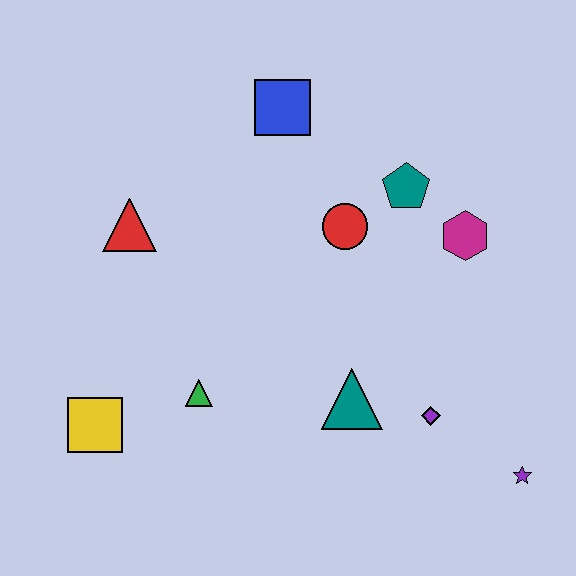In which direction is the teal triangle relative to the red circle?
The teal triangle is below the red circle.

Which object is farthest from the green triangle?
The purple star is farthest from the green triangle.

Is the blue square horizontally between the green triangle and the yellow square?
No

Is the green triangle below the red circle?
Yes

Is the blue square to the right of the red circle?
No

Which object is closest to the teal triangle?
The purple diamond is closest to the teal triangle.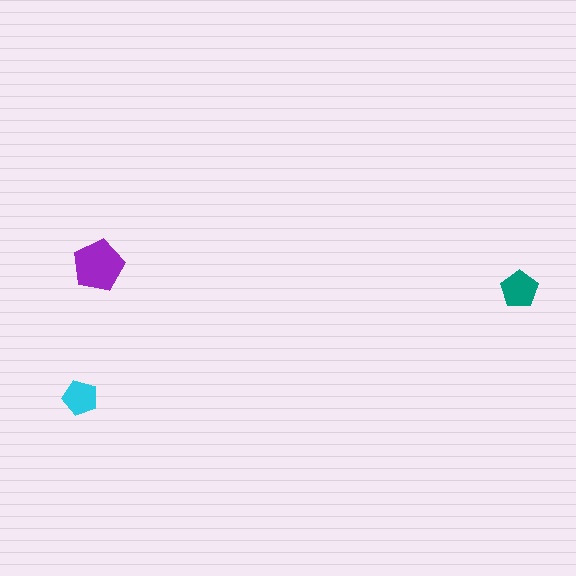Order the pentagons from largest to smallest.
the purple one, the teal one, the cyan one.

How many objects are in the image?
There are 3 objects in the image.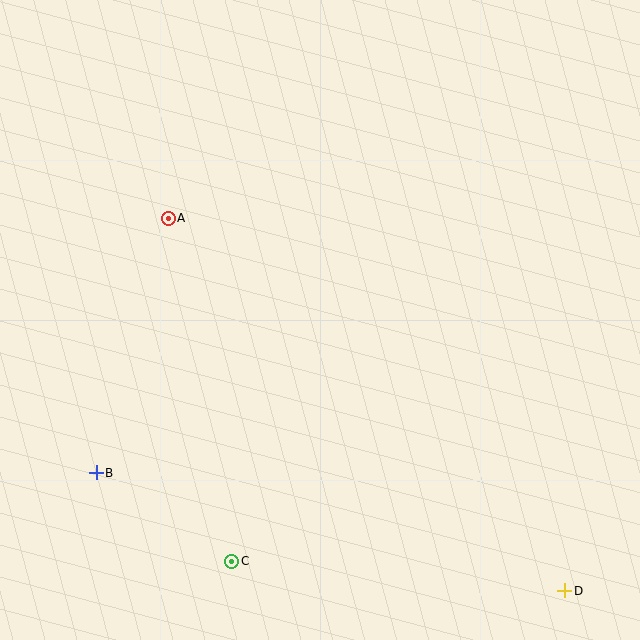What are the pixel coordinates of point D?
Point D is at (565, 591).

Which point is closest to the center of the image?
Point A at (168, 218) is closest to the center.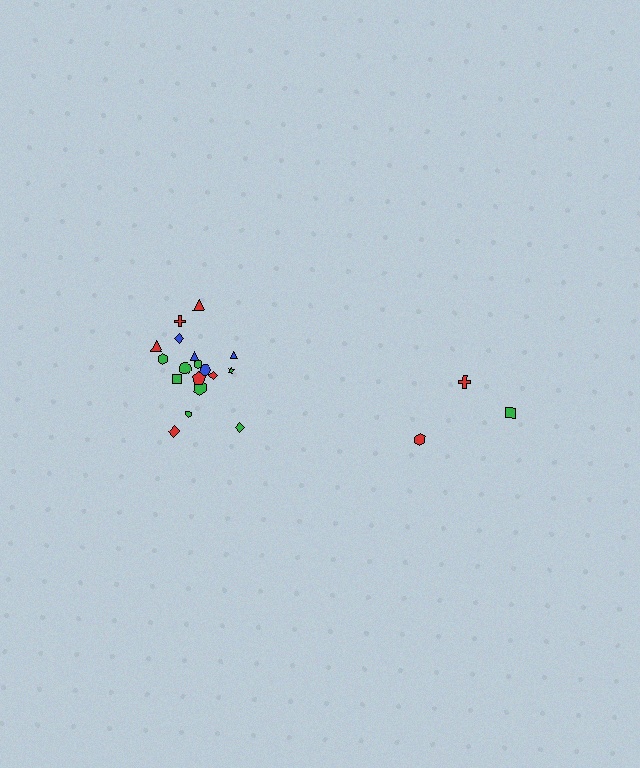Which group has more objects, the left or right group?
The left group.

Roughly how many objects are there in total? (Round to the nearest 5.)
Roughly 20 objects in total.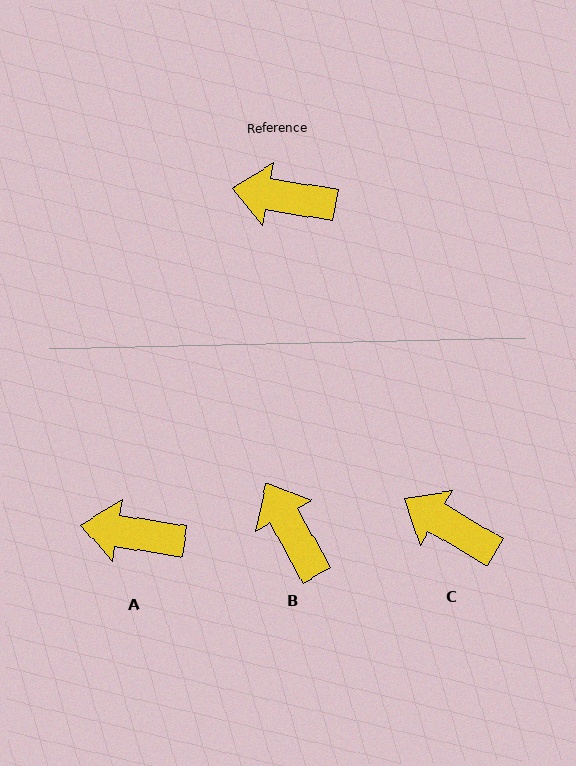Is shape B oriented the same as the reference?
No, it is off by about 52 degrees.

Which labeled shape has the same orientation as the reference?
A.